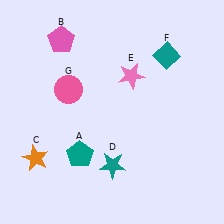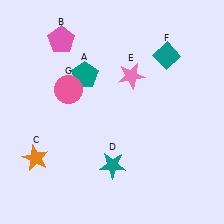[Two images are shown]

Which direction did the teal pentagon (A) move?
The teal pentagon (A) moved up.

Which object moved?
The teal pentagon (A) moved up.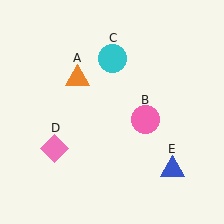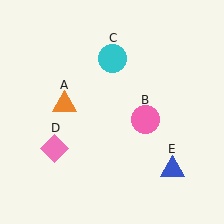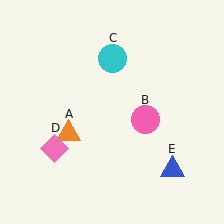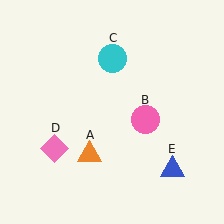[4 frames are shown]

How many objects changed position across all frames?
1 object changed position: orange triangle (object A).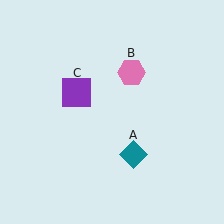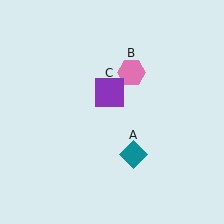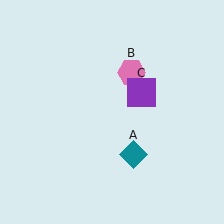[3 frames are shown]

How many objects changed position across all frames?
1 object changed position: purple square (object C).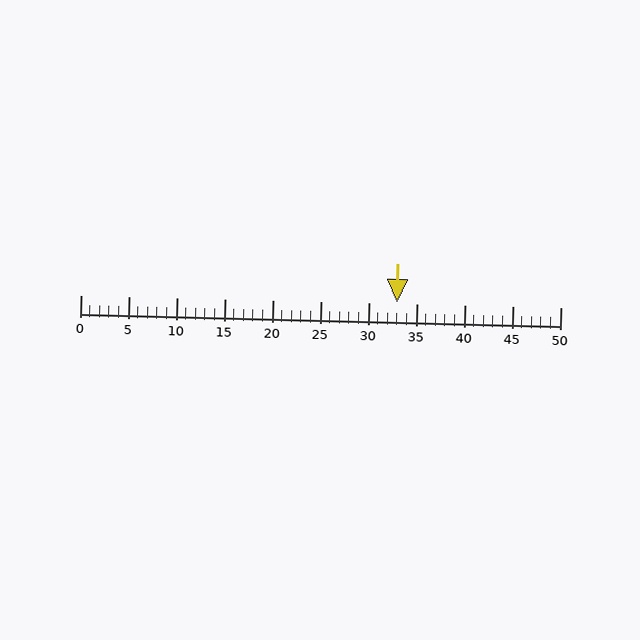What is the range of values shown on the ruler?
The ruler shows values from 0 to 50.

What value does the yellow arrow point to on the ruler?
The yellow arrow points to approximately 33.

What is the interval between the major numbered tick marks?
The major tick marks are spaced 5 units apart.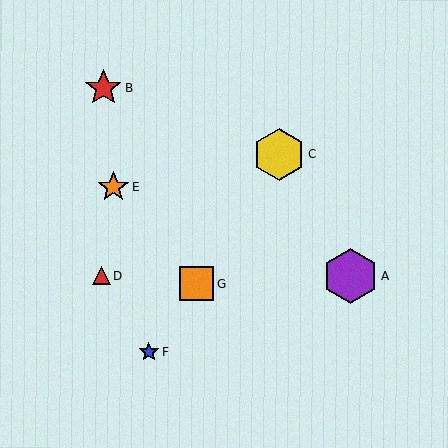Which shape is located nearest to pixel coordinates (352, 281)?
The purple hexagon (labeled A) at (350, 276) is nearest to that location.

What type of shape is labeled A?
Shape A is a purple hexagon.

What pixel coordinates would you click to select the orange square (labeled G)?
Click at (196, 284) to select the orange square G.